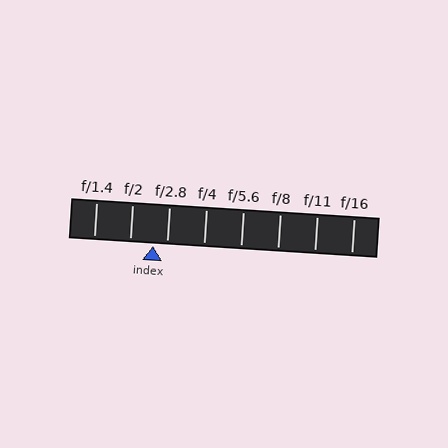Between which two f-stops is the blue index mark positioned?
The index mark is between f/2 and f/2.8.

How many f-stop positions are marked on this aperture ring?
There are 8 f-stop positions marked.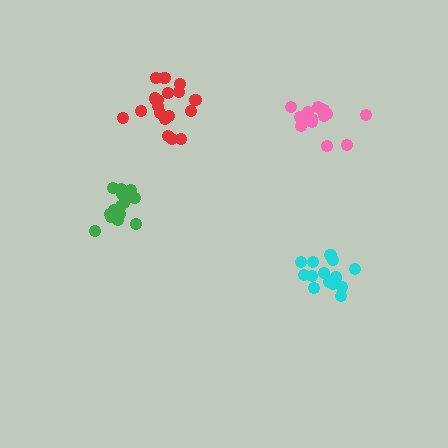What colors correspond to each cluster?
The clusters are colored: green, pink, cyan, red.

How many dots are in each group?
Group 1: 16 dots, Group 2: 15 dots, Group 3: 15 dots, Group 4: 18 dots (64 total).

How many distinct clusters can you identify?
There are 4 distinct clusters.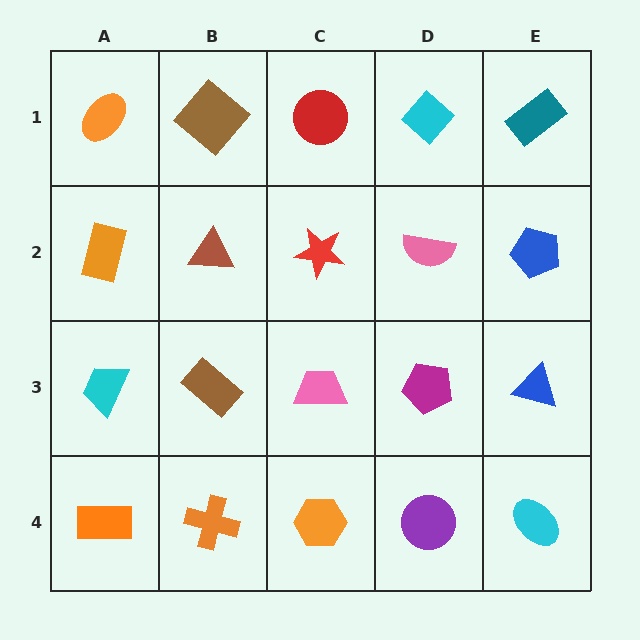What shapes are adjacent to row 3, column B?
A brown triangle (row 2, column B), an orange cross (row 4, column B), a cyan trapezoid (row 3, column A), a pink trapezoid (row 3, column C).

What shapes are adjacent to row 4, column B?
A brown rectangle (row 3, column B), an orange rectangle (row 4, column A), an orange hexagon (row 4, column C).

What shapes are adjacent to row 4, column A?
A cyan trapezoid (row 3, column A), an orange cross (row 4, column B).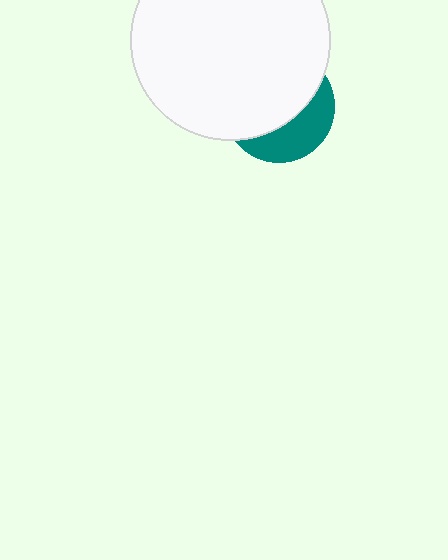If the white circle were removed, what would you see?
You would see the complete teal circle.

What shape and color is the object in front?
The object in front is a white circle.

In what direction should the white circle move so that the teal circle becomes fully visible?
The white circle should move up. That is the shortest direction to clear the overlap and leave the teal circle fully visible.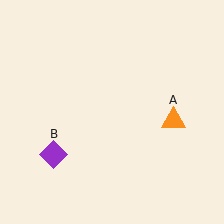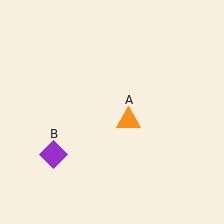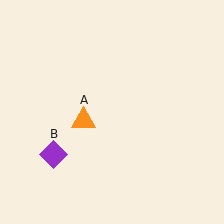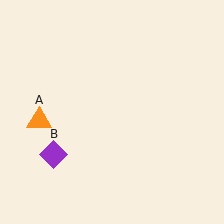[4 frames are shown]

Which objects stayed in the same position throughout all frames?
Purple diamond (object B) remained stationary.